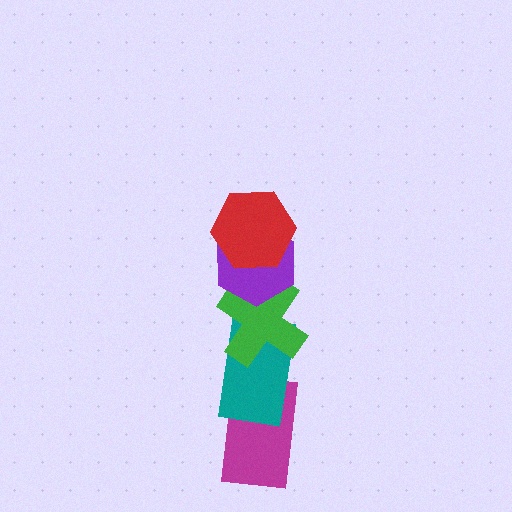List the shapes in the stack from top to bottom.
From top to bottom: the red hexagon, the purple hexagon, the green cross, the teal rectangle, the magenta rectangle.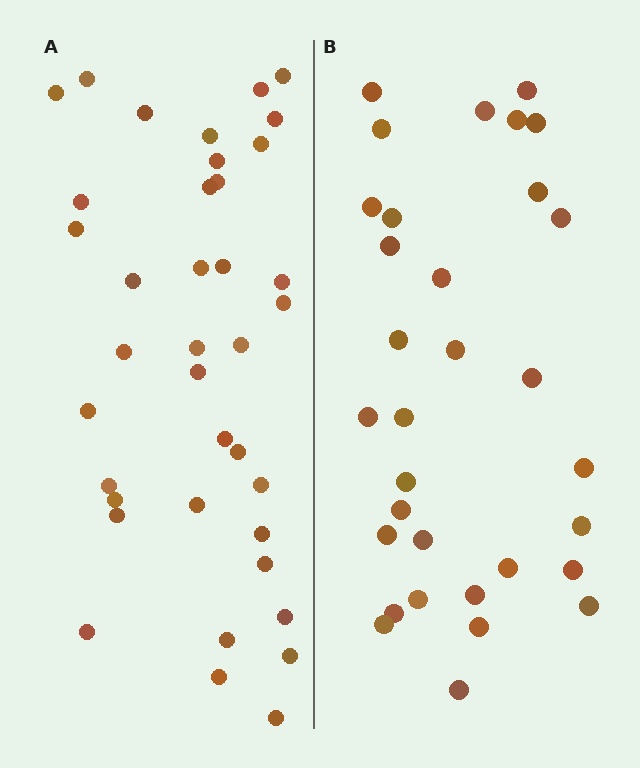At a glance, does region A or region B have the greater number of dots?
Region A (the left region) has more dots.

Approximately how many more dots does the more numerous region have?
Region A has about 6 more dots than region B.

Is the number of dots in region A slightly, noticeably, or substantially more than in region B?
Region A has only slightly more — the two regions are fairly close. The ratio is roughly 1.2 to 1.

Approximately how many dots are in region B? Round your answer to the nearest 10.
About 30 dots. (The exact count is 32, which rounds to 30.)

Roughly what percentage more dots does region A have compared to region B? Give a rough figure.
About 20% more.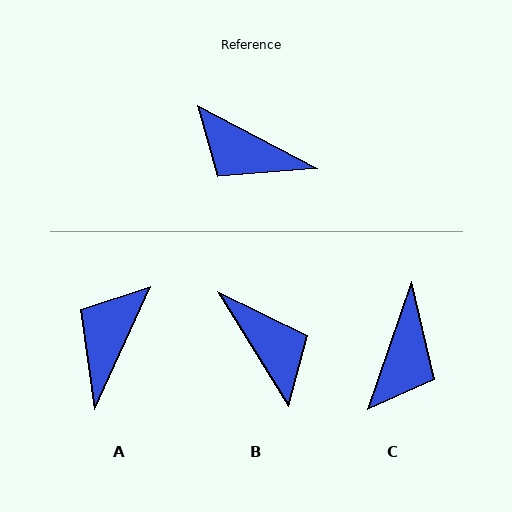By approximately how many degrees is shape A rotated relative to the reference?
Approximately 87 degrees clockwise.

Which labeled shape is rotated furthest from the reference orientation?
B, about 149 degrees away.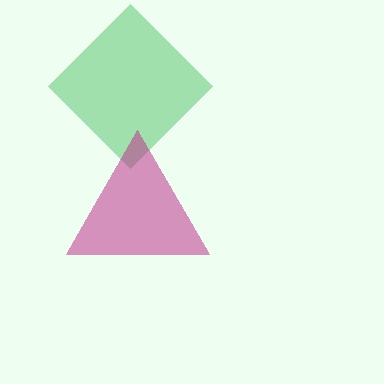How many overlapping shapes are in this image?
There are 2 overlapping shapes in the image.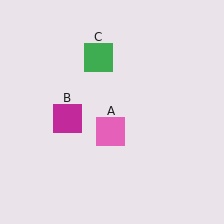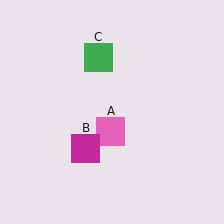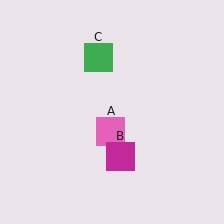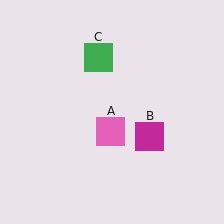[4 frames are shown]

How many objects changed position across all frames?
1 object changed position: magenta square (object B).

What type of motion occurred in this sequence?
The magenta square (object B) rotated counterclockwise around the center of the scene.